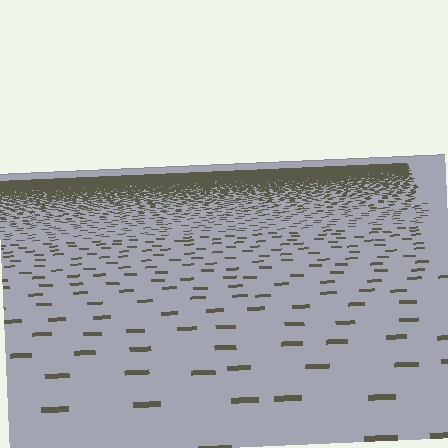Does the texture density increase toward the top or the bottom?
Density increases toward the top.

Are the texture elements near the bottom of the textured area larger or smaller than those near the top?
Larger. Near the bottom, elements are closer to the viewer and appear at a bigger on-screen size.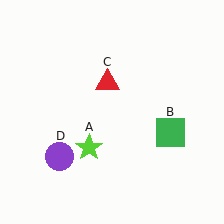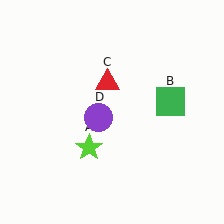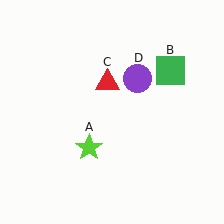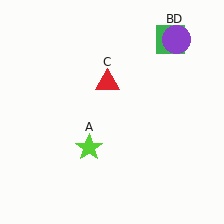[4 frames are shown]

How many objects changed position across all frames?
2 objects changed position: green square (object B), purple circle (object D).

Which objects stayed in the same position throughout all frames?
Lime star (object A) and red triangle (object C) remained stationary.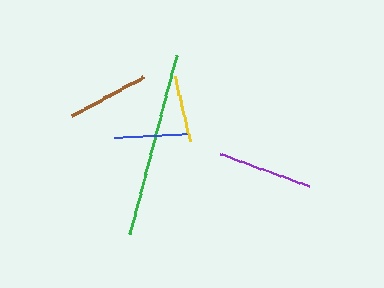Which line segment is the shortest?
The yellow line is the shortest at approximately 67 pixels.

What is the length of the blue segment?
The blue segment is approximately 73 pixels long.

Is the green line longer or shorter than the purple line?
The green line is longer than the purple line.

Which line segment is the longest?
The green line is the longest at approximately 186 pixels.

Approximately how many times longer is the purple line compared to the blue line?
The purple line is approximately 1.3 times the length of the blue line.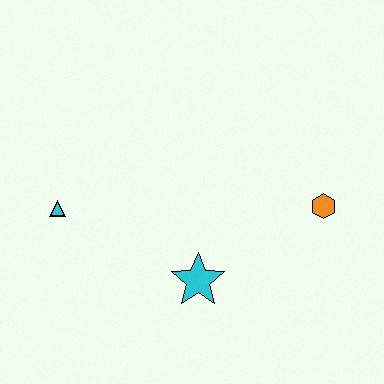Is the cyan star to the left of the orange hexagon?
Yes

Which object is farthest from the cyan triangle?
The orange hexagon is farthest from the cyan triangle.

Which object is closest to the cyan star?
The orange hexagon is closest to the cyan star.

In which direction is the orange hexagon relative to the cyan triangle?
The orange hexagon is to the right of the cyan triangle.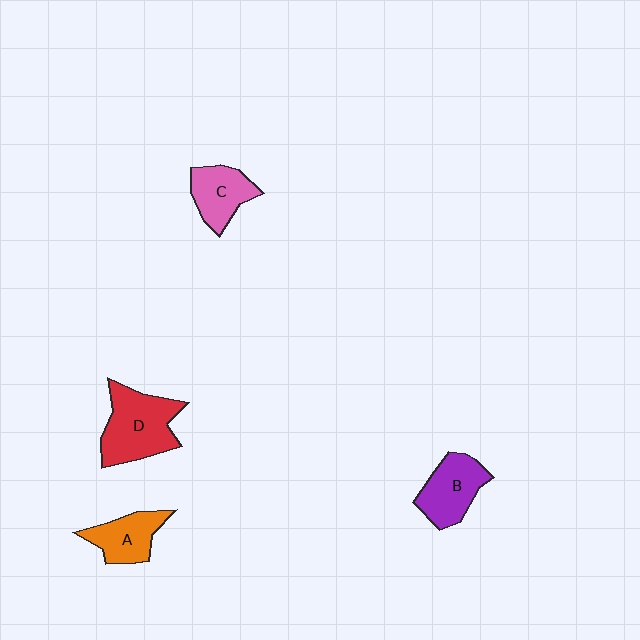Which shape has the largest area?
Shape D (red).